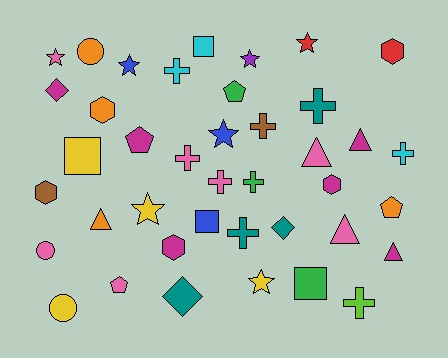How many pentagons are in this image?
There are 4 pentagons.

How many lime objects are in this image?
There is 1 lime object.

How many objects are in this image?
There are 40 objects.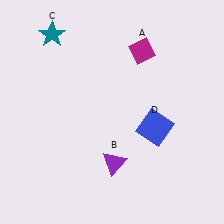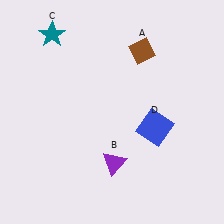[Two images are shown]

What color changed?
The diamond (A) changed from magenta in Image 1 to brown in Image 2.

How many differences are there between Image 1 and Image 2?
There is 1 difference between the two images.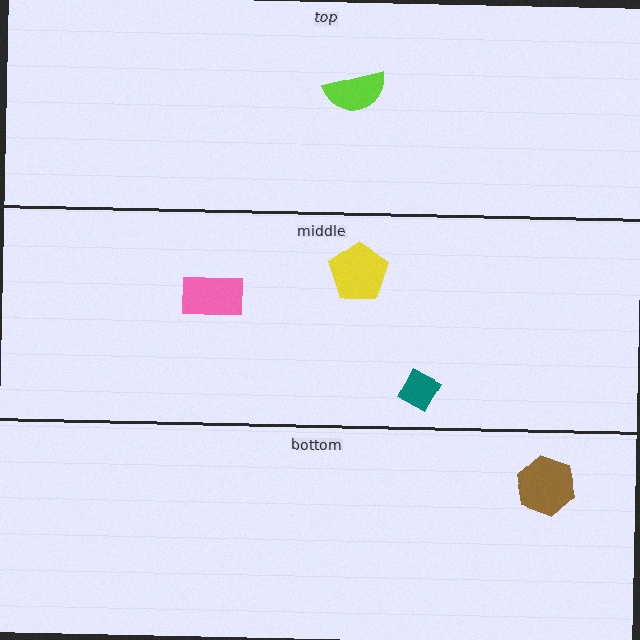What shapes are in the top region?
The lime semicircle.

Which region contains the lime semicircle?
The top region.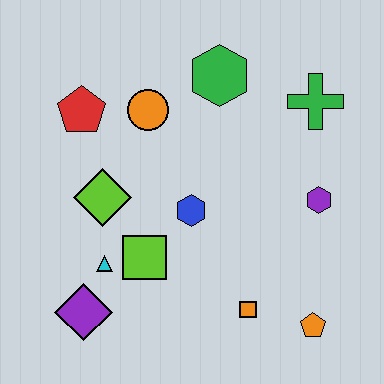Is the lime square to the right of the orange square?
No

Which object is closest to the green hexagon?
The orange circle is closest to the green hexagon.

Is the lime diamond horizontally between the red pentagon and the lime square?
Yes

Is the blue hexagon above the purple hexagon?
No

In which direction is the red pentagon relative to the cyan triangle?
The red pentagon is above the cyan triangle.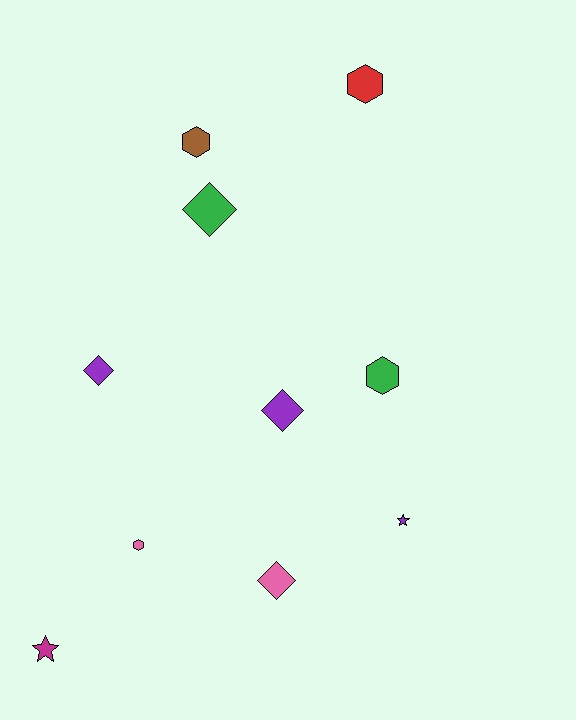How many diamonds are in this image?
There are 4 diamonds.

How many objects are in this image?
There are 10 objects.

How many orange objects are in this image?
There are no orange objects.